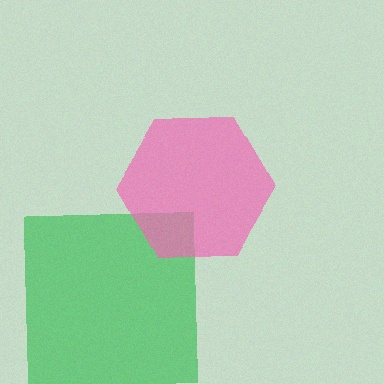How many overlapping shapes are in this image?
There are 2 overlapping shapes in the image.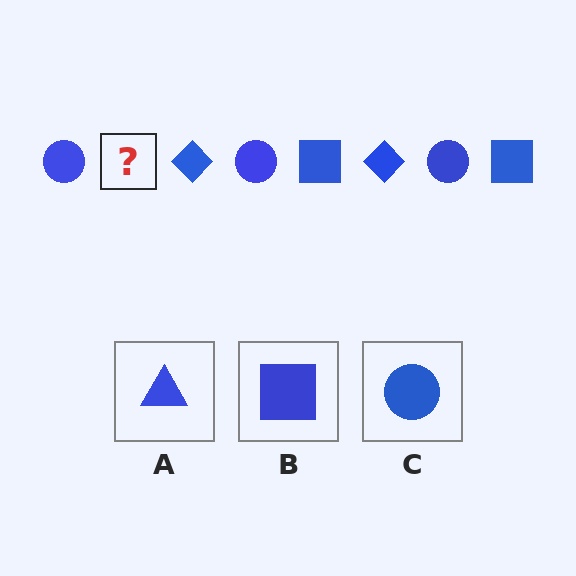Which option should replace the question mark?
Option B.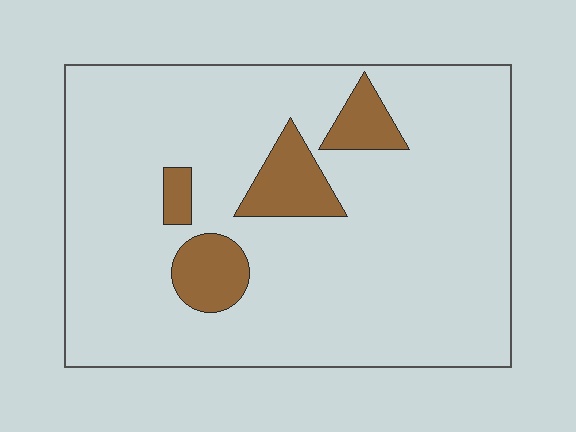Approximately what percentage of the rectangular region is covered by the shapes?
Approximately 10%.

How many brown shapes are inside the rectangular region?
4.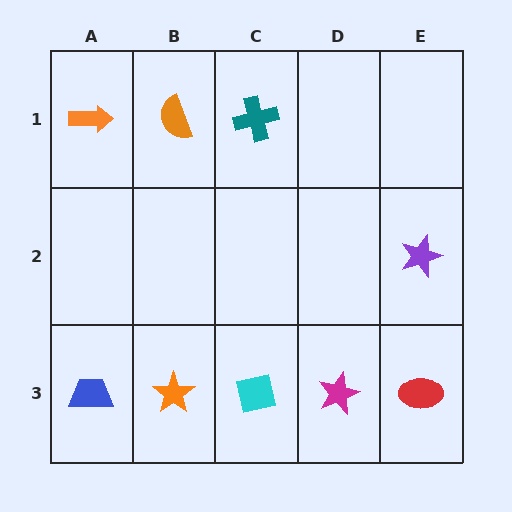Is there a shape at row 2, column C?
No, that cell is empty.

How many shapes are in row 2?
1 shape.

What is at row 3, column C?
A cyan square.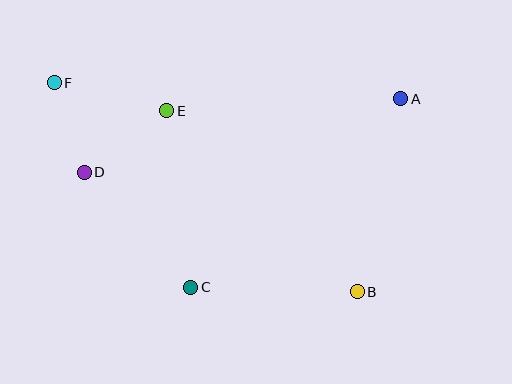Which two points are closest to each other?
Points D and F are closest to each other.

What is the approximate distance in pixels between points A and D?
The distance between A and D is approximately 325 pixels.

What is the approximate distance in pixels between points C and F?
The distance between C and F is approximately 246 pixels.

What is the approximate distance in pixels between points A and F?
The distance between A and F is approximately 347 pixels.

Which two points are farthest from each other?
Points B and F are farthest from each other.